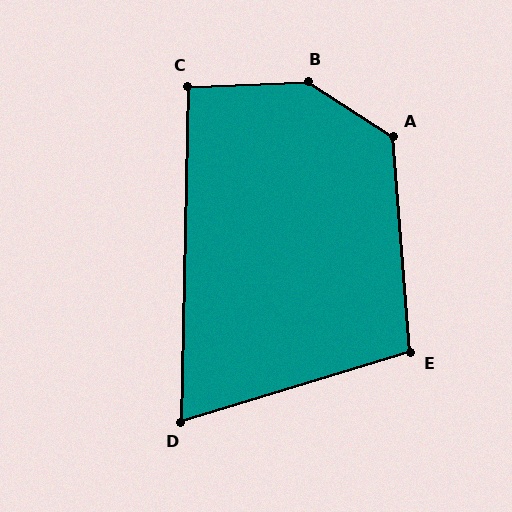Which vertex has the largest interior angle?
B, at approximately 145 degrees.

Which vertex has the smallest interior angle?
D, at approximately 72 degrees.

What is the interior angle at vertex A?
Approximately 127 degrees (obtuse).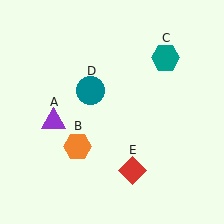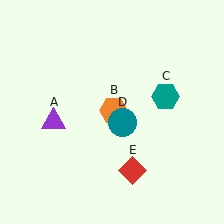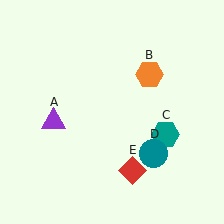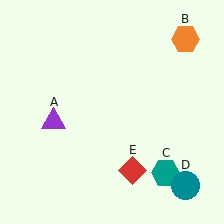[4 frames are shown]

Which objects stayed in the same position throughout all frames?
Purple triangle (object A) and red diamond (object E) remained stationary.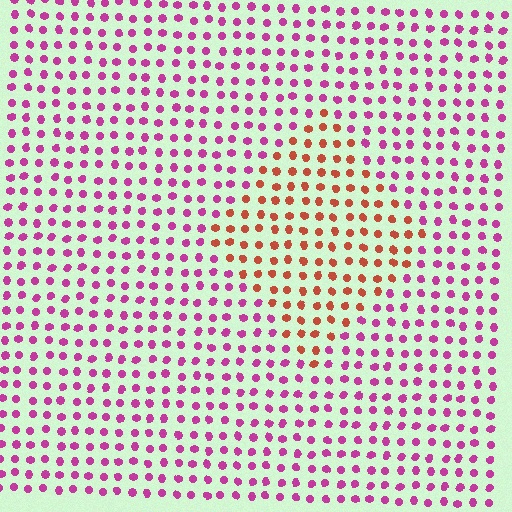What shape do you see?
I see a diamond.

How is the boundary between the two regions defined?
The boundary is defined purely by a slight shift in hue (about 52 degrees). Spacing, size, and orientation are identical on both sides.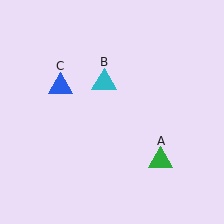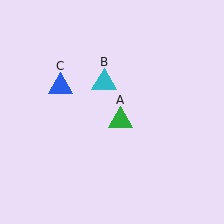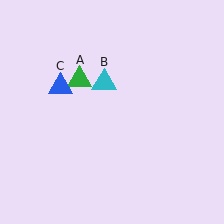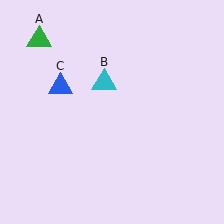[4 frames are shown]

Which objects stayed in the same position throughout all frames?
Cyan triangle (object B) and blue triangle (object C) remained stationary.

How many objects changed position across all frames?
1 object changed position: green triangle (object A).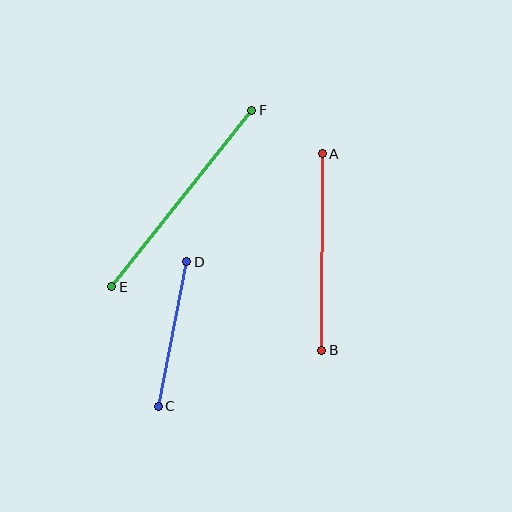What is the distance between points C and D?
The distance is approximately 148 pixels.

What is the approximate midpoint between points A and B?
The midpoint is at approximately (322, 252) pixels.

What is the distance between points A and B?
The distance is approximately 196 pixels.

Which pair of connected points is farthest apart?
Points E and F are farthest apart.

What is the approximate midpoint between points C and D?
The midpoint is at approximately (172, 334) pixels.